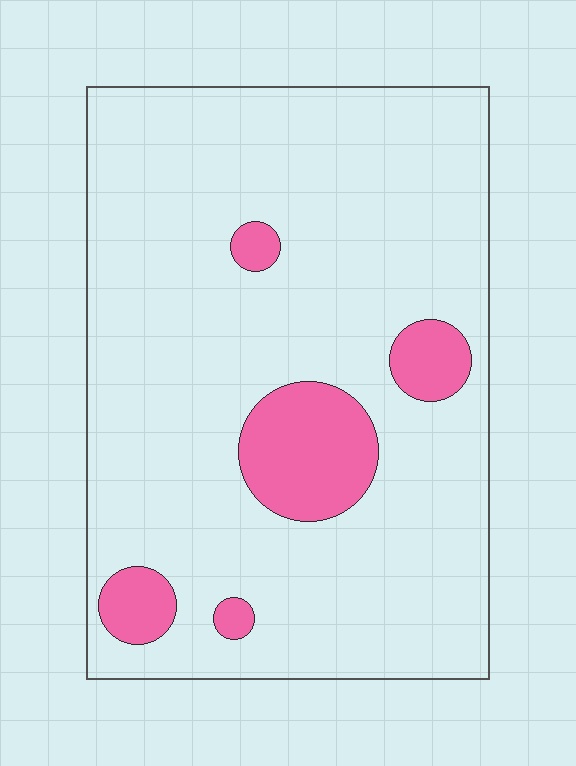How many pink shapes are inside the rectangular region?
5.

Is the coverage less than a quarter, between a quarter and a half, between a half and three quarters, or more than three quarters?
Less than a quarter.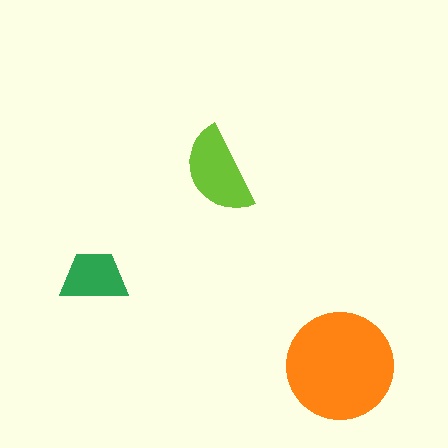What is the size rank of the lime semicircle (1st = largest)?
2nd.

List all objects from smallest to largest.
The green trapezoid, the lime semicircle, the orange circle.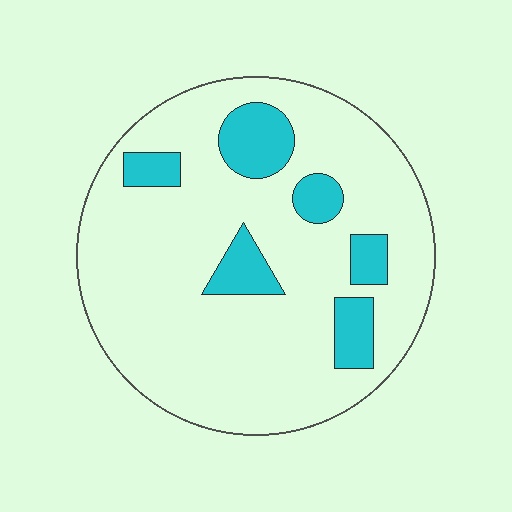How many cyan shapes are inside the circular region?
6.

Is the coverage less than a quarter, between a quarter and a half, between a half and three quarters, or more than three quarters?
Less than a quarter.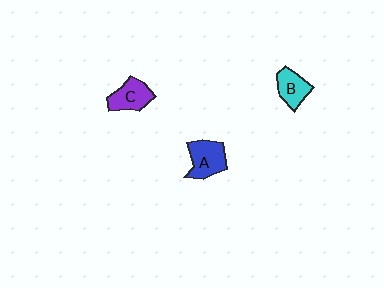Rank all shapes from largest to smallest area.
From largest to smallest: A (blue), C (purple), B (cyan).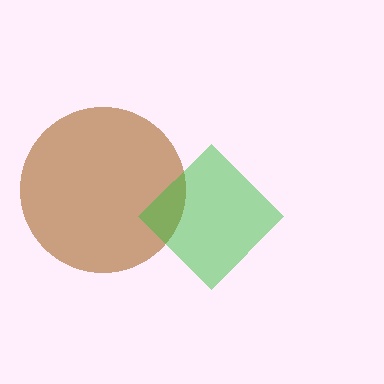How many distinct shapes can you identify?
There are 2 distinct shapes: a brown circle, a green diamond.